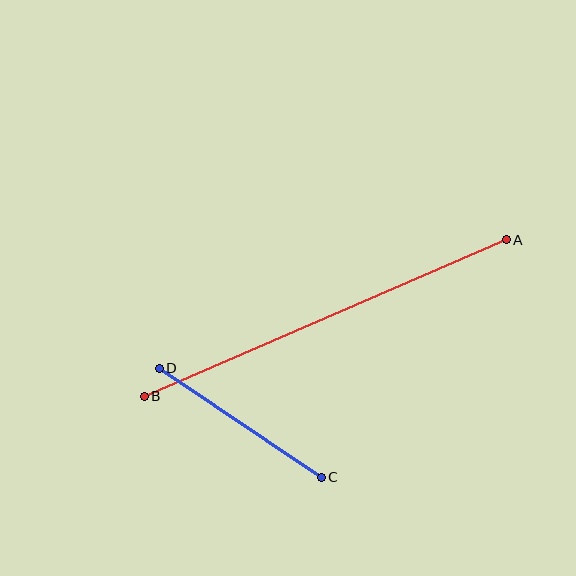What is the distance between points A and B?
The distance is approximately 394 pixels.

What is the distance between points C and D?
The distance is approximately 195 pixels.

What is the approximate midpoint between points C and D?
The midpoint is at approximately (240, 423) pixels.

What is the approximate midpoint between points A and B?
The midpoint is at approximately (325, 318) pixels.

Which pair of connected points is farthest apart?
Points A and B are farthest apart.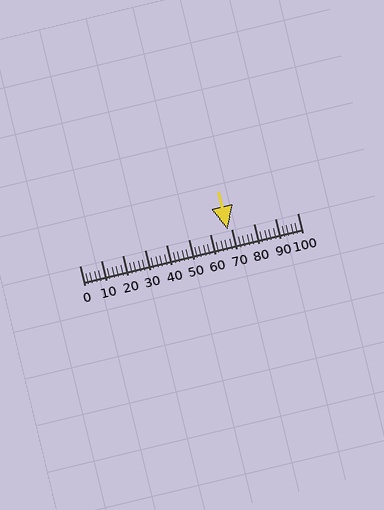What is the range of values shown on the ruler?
The ruler shows values from 0 to 100.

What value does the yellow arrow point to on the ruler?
The yellow arrow points to approximately 68.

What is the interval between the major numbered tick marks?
The major tick marks are spaced 10 units apart.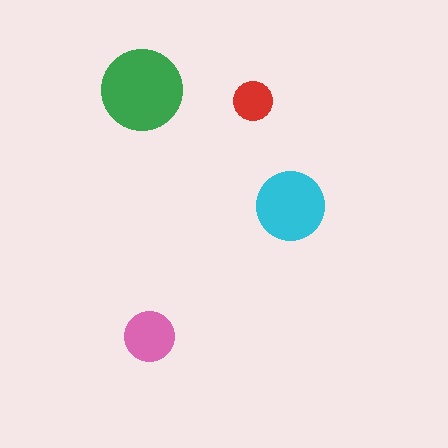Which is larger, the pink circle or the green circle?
The green one.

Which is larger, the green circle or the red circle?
The green one.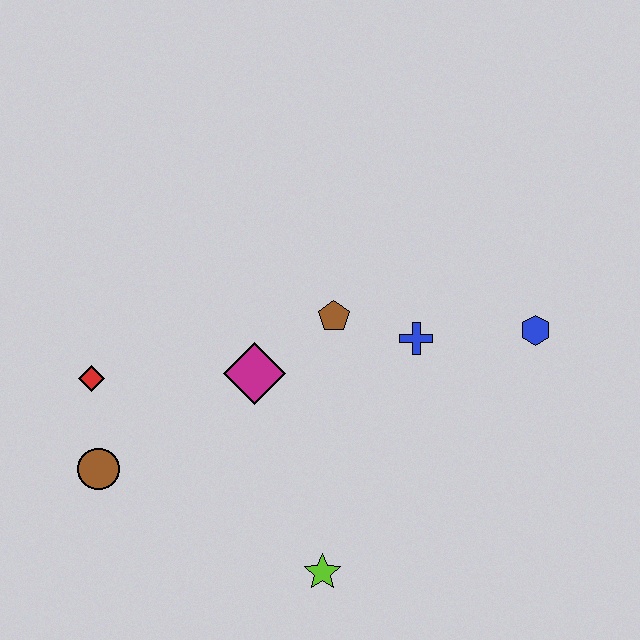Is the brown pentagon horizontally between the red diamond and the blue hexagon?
Yes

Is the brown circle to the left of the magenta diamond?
Yes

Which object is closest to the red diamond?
The brown circle is closest to the red diamond.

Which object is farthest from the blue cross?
The brown circle is farthest from the blue cross.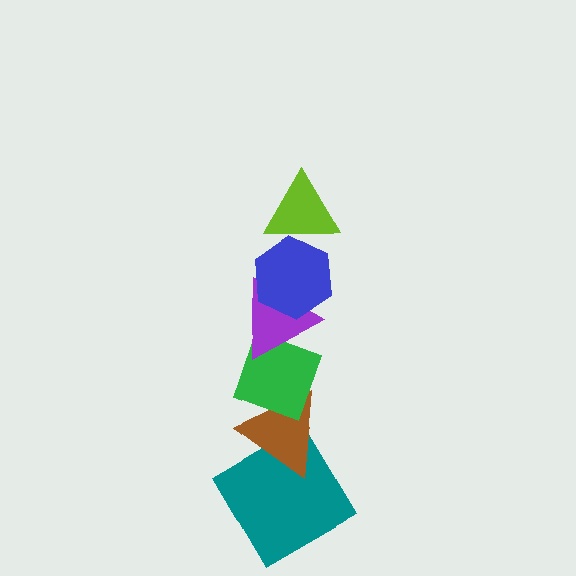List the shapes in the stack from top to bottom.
From top to bottom: the lime triangle, the blue hexagon, the purple triangle, the green diamond, the brown triangle, the teal diamond.